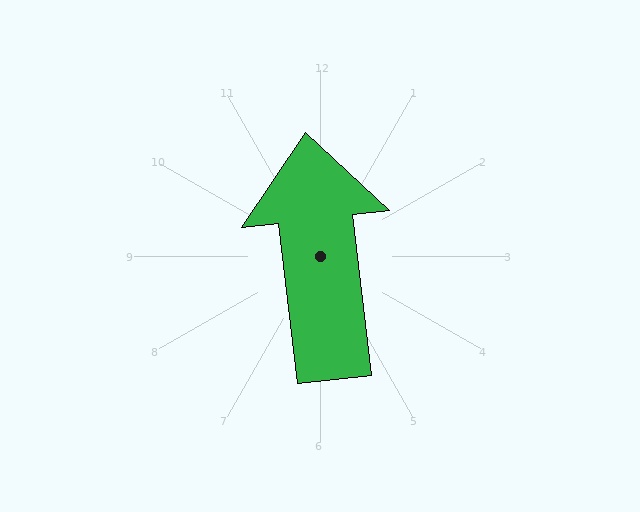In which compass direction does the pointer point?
North.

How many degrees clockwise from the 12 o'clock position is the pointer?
Approximately 353 degrees.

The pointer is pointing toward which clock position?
Roughly 12 o'clock.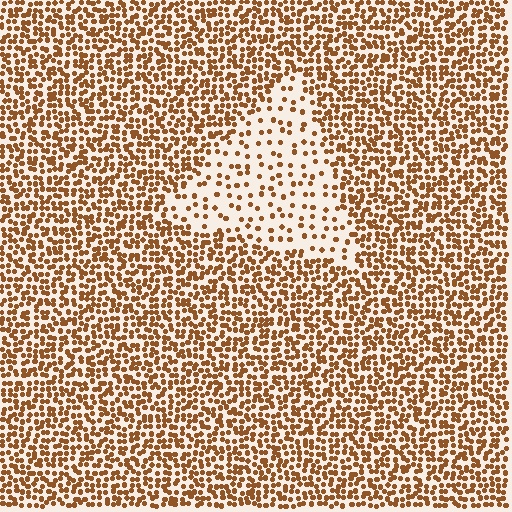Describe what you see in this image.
The image contains small brown elements arranged at two different densities. A triangle-shaped region is visible where the elements are less densely packed than the surrounding area.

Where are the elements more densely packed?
The elements are more densely packed outside the triangle boundary.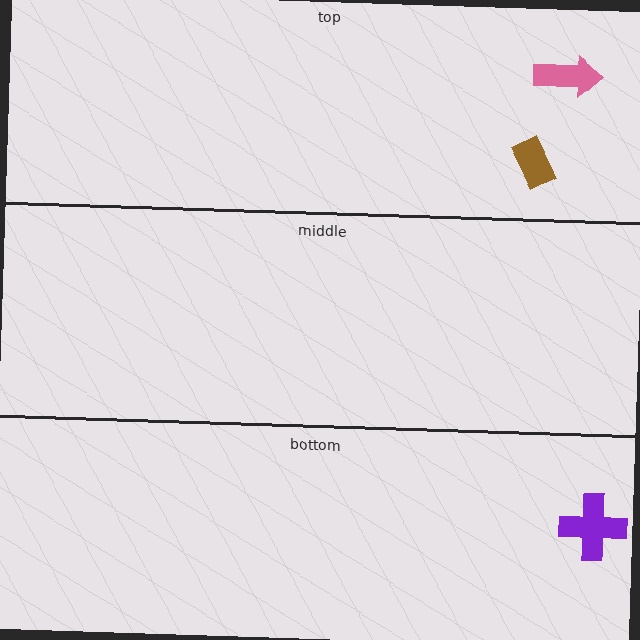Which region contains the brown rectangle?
The top region.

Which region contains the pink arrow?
The top region.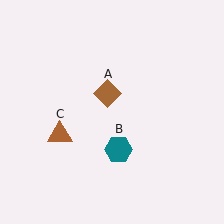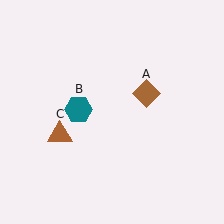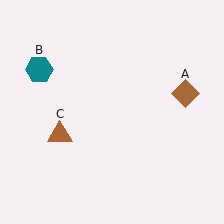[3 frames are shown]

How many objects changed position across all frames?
2 objects changed position: brown diamond (object A), teal hexagon (object B).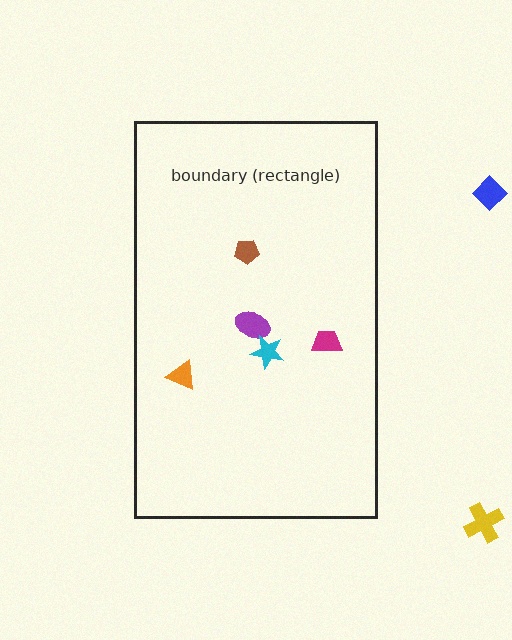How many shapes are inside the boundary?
5 inside, 2 outside.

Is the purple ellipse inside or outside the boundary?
Inside.